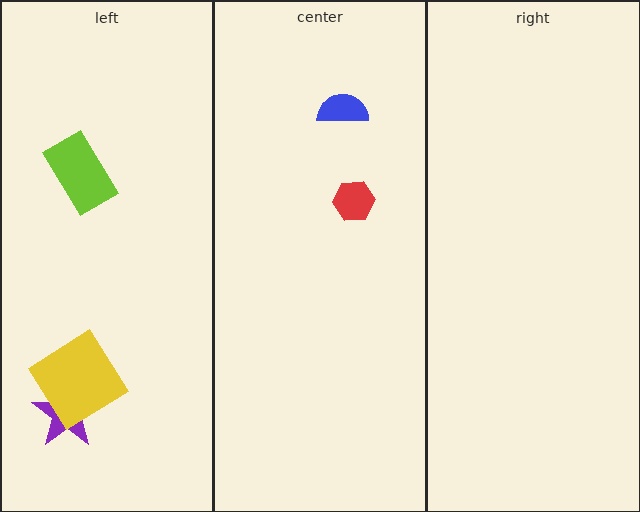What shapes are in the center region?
The blue semicircle, the red hexagon.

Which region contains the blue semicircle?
The center region.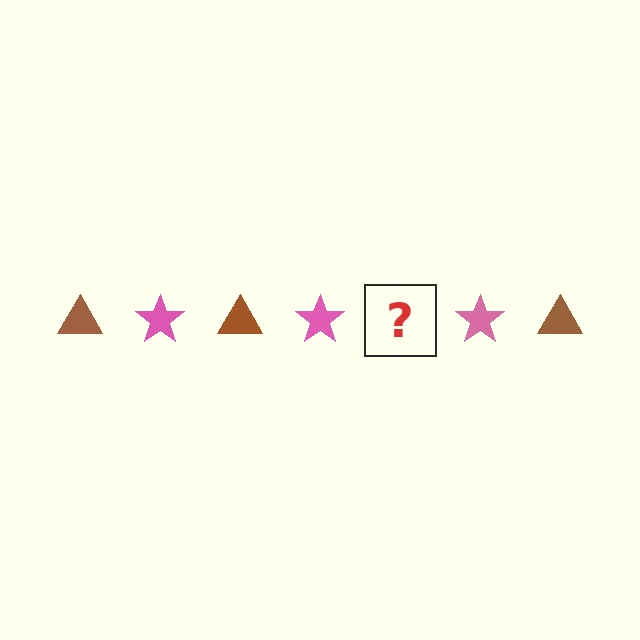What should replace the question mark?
The question mark should be replaced with a brown triangle.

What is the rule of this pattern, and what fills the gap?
The rule is that the pattern alternates between brown triangle and pink star. The gap should be filled with a brown triangle.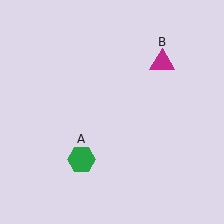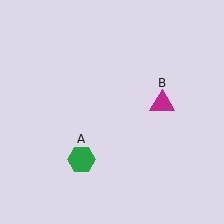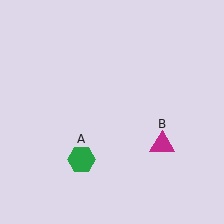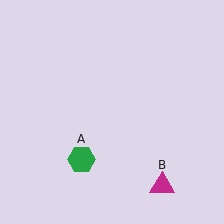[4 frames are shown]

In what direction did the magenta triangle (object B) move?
The magenta triangle (object B) moved down.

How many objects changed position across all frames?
1 object changed position: magenta triangle (object B).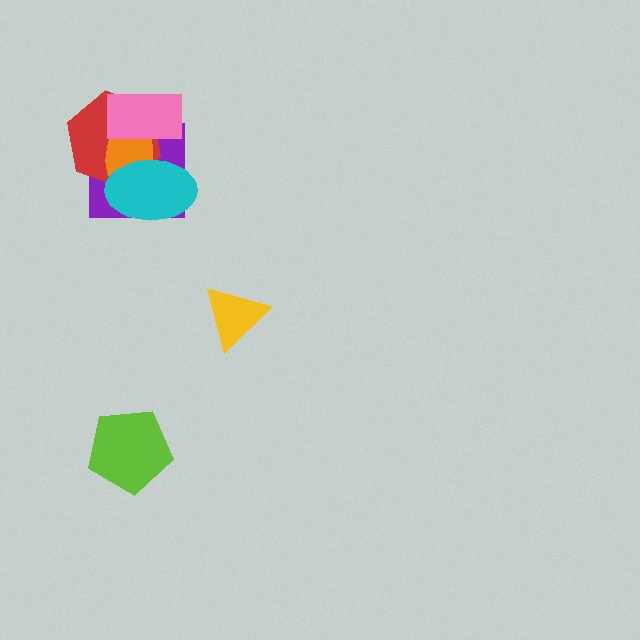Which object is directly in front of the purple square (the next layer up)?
The red hexagon is directly in front of the purple square.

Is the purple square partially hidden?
Yes, it is partially covered by another shape.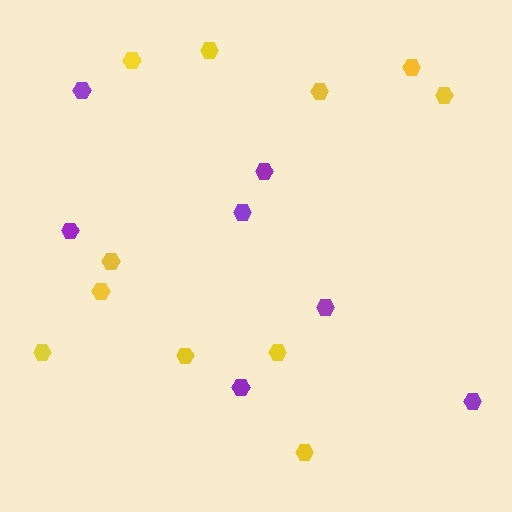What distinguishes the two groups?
There are 2 groups: one group of yellow hexagons (11) and one group of purple hexagons (7).